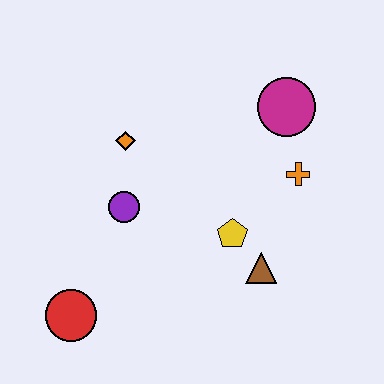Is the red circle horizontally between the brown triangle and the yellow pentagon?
No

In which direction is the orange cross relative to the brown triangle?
The orange cross is above the brown triangle.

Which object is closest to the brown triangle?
The yellow pentagon is closest to the brown triangle.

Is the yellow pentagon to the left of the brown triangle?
Yes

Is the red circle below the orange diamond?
Yes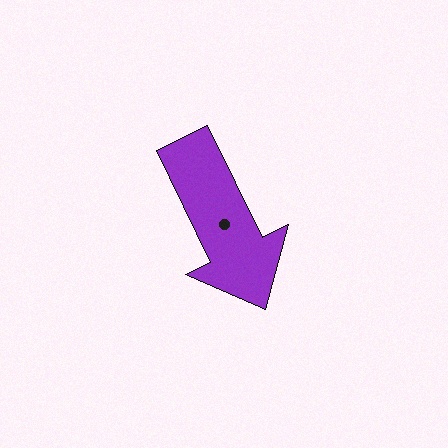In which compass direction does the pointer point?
Southeast.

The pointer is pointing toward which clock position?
Roughly 5 o'clock.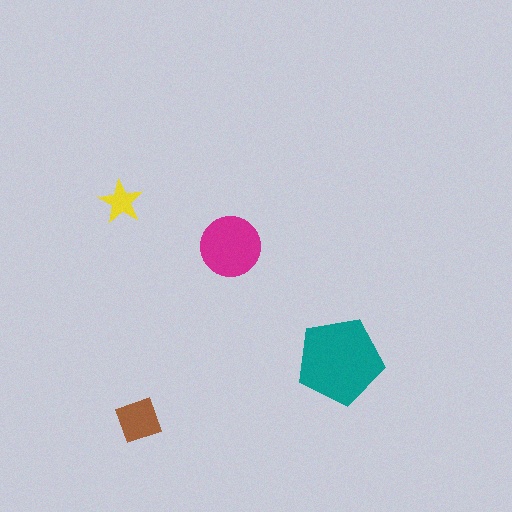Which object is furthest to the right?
The teal pentagon is rightmost.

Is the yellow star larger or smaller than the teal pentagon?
Smaller.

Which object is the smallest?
The yellow star.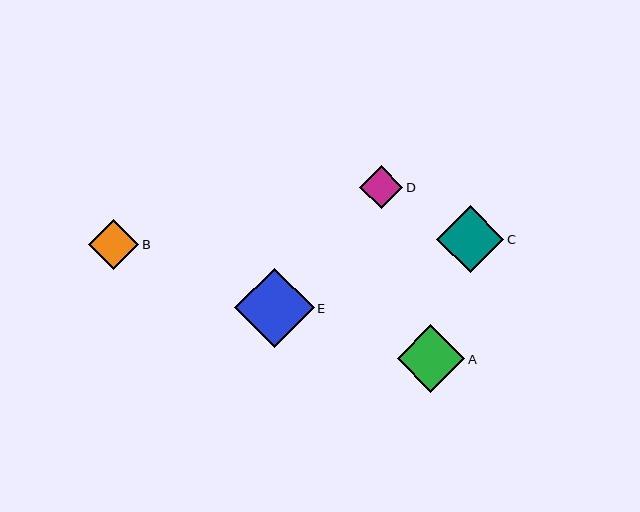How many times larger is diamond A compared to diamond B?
Diamond A is approximately 1.3 times the size of diamond B.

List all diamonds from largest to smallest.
From largest to smallest: E, A, C, B, D.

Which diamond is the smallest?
Diamond D is the smallest with a size of approximately 43 pixels.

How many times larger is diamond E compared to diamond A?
Diamond E is approximately 1.2 times the size of diamond A.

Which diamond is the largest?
Diamond E is the largest with a size of approximately 79 pixels.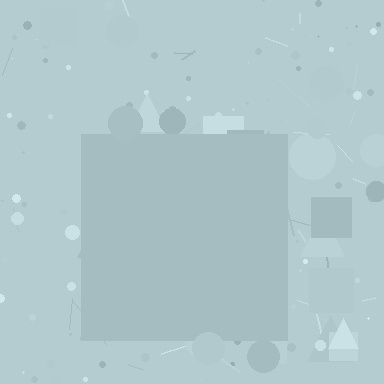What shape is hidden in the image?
A square is hidden in the image.